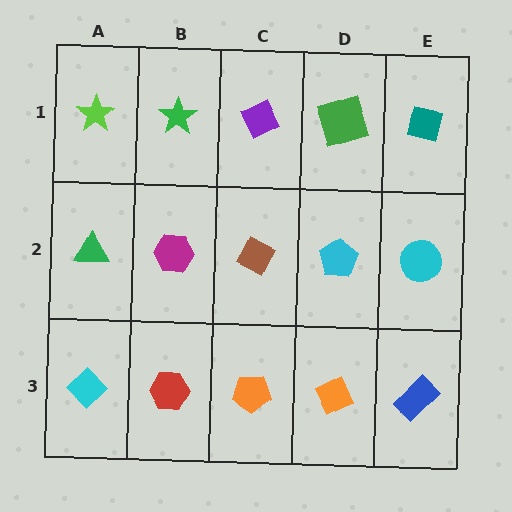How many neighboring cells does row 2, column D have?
4.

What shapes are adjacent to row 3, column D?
A cyan pentagon (row 2, column D), an orange pentagon (row 3, column C), a blue rectangle (row 3, column E).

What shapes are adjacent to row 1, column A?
A green triangle (row 2, column A), a green star (row 1, column B).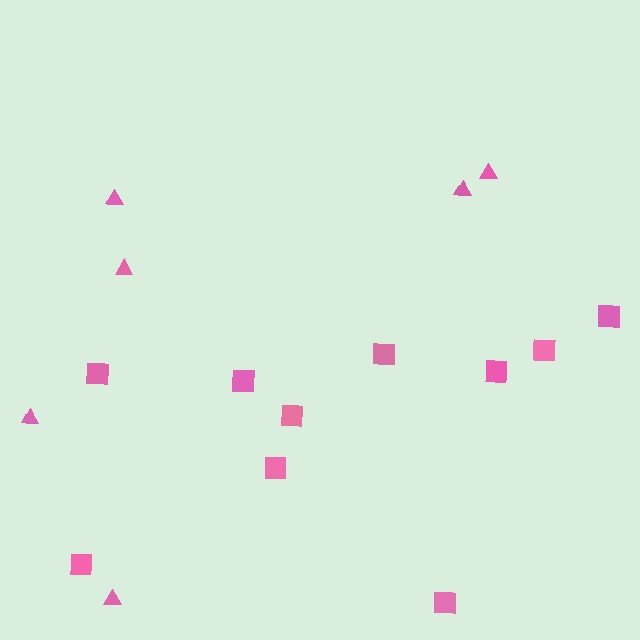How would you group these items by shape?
There are 2 groups: one group of triangles (6) and one group of squares (10).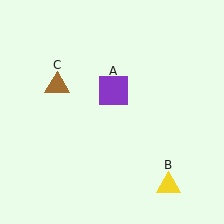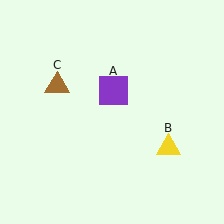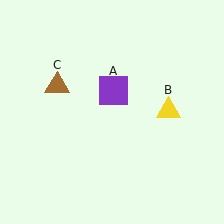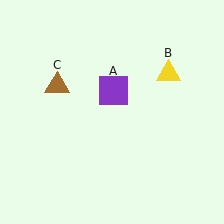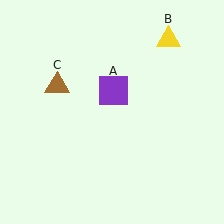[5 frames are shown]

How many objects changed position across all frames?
1 object changed position: yellow triangle (object B).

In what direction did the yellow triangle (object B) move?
The yellow triangle (object B) moved up.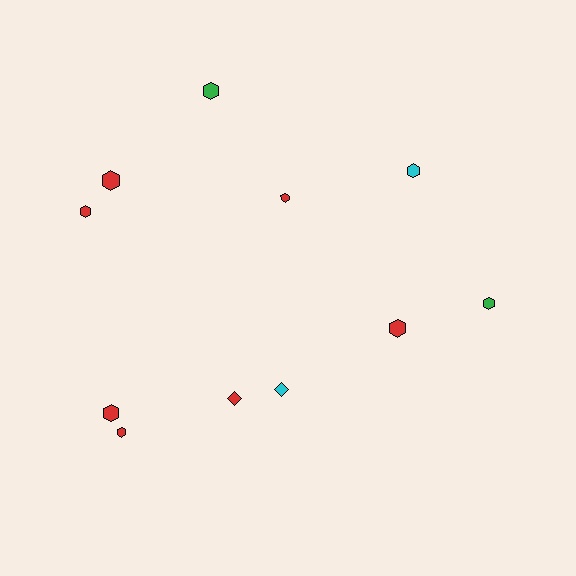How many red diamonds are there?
There is 1 red diamond.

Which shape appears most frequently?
Hexagon, with 9 objects.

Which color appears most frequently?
Red, with 7 objects.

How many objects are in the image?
There are 11 objects.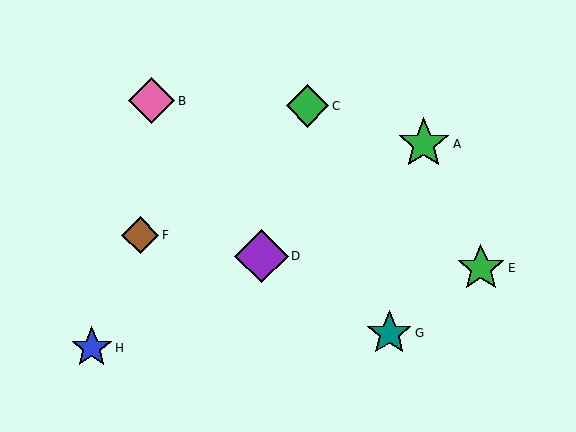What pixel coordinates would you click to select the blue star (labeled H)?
Click at (92, 348) to select the blue star H.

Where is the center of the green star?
The center of the green star is at (424, 144).